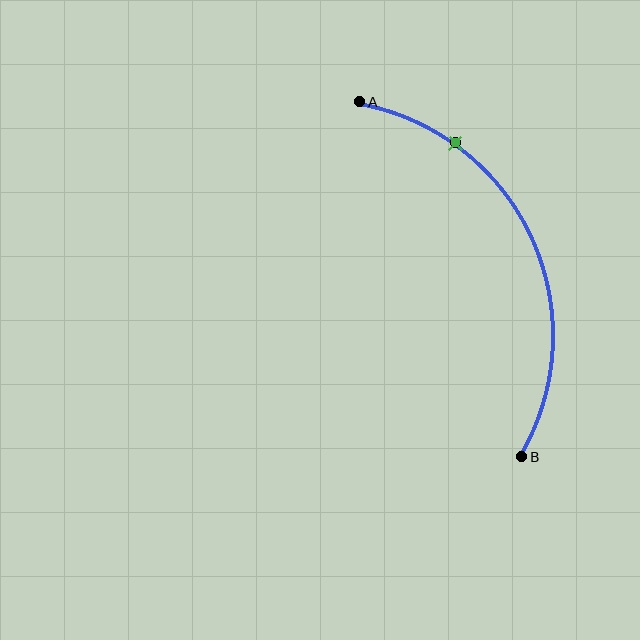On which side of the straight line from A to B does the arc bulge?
The arc bulges to the right of the straight line connecting A and B.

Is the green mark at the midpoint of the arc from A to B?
No. The green mark lies on the arc but is closer to endpoint A. The arc midpoint would be at the point on the curve equidistant along the arc from both A and B.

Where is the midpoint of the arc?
The arc midpoint is the point on the curve farthest from the straight line joining A and B. It sits to the right of that line.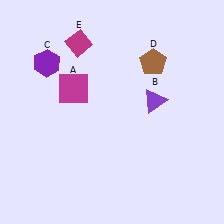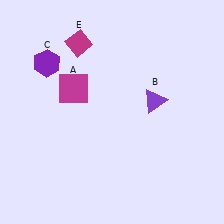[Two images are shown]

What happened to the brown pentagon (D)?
The brown pentagon (D) was removed in Image 2. It was in the top-right area of Image 1.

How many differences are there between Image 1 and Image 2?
There is 1 difference between the two images.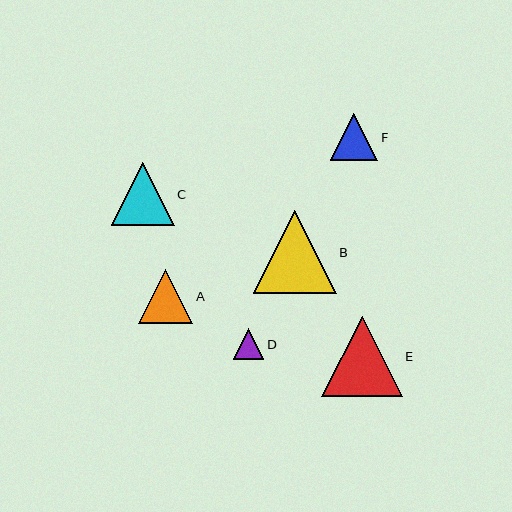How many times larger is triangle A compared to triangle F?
Triangle A is approximately 1.1 times the size of triangle F.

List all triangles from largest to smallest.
From largest to smallest: B, E, C, A, F, D.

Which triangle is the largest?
Triangle B is the largest with a size of approximately 83 pixels.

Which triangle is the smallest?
Triangle D is the smallest with a size of approximately 30 pixels.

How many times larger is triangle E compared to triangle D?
Triangle E is approximately 2.7 times the size of triangle D.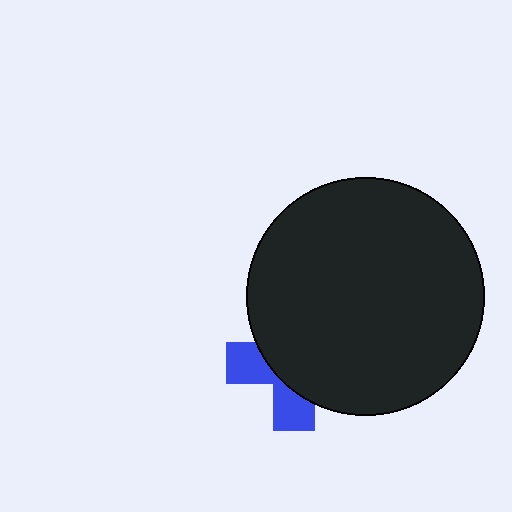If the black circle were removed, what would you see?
You would see the complete blue cross.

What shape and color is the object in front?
The object in front is a black circle.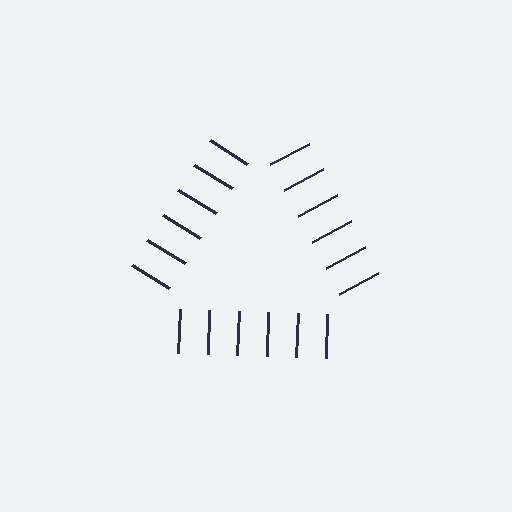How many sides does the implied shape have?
3 sides — the line-ends trace a triangle.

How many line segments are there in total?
18 — 6 along each of the 3 edges.